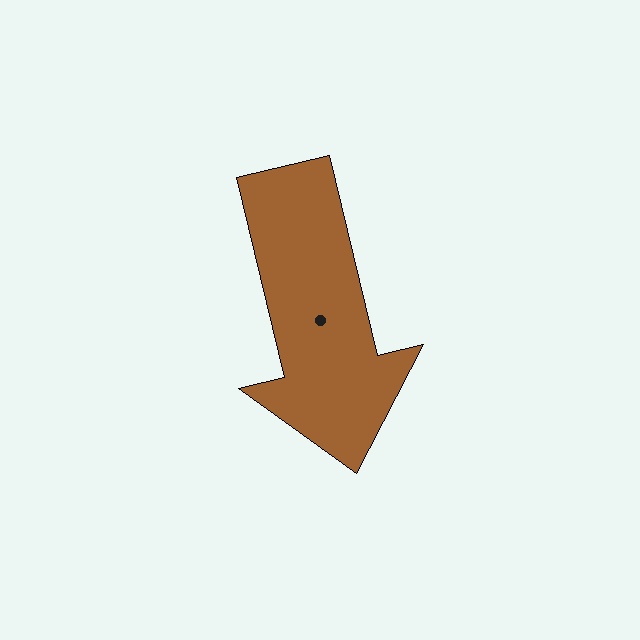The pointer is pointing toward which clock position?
Roughly 6 o'clock.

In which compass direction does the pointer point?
South.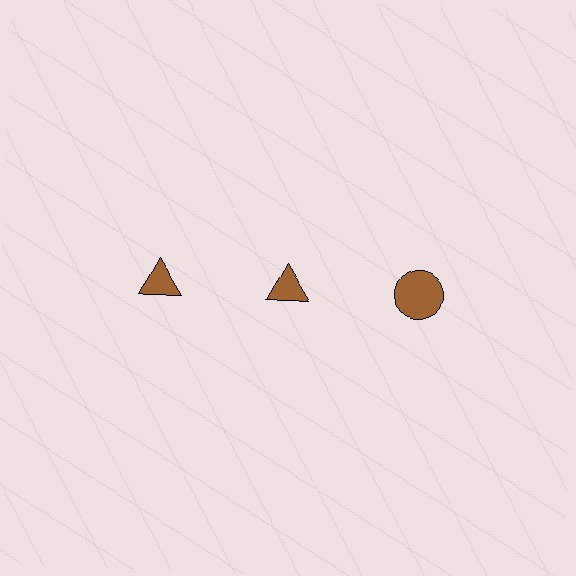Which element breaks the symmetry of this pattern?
The brown circle in the top row, center column breaks the symmetry. All other shapes are brown triangles.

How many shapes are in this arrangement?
There are 3 shapes arranged in a grid pattern.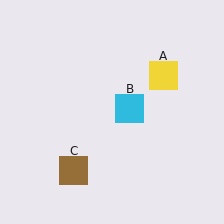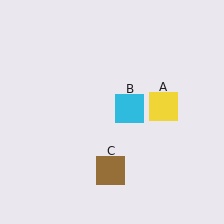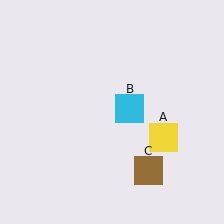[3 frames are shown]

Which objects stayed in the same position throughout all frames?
Cyan square (object B) remained stationary.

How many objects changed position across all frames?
2 objects changed position: yellow square (object A), brown square (object C).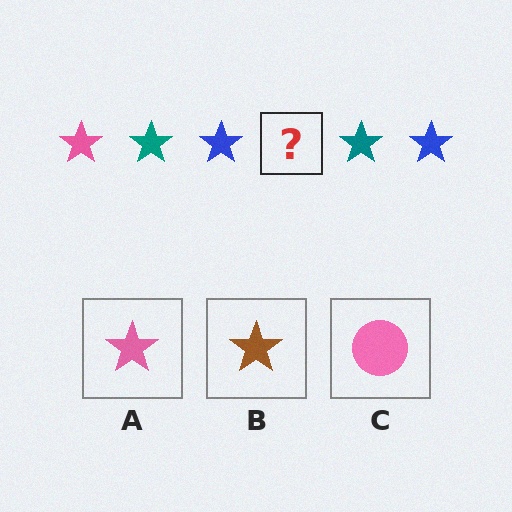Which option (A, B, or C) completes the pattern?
A.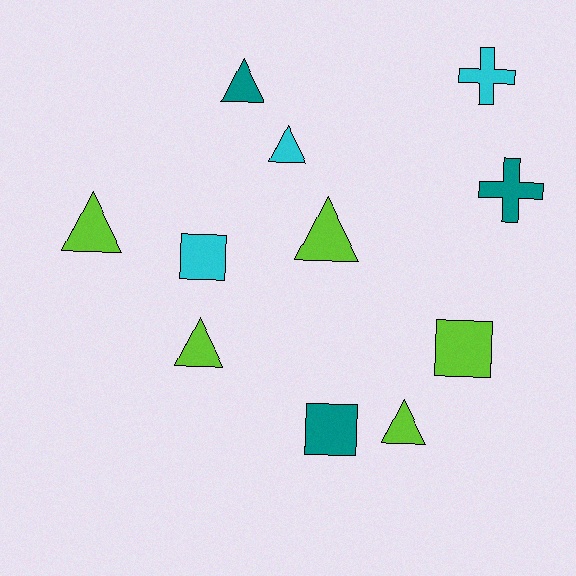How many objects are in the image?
There are 11 objects.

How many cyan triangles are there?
There is 1 cyan triangle.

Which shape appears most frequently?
Triangle, with 6 objects.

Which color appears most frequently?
Lime, with 5 objects.